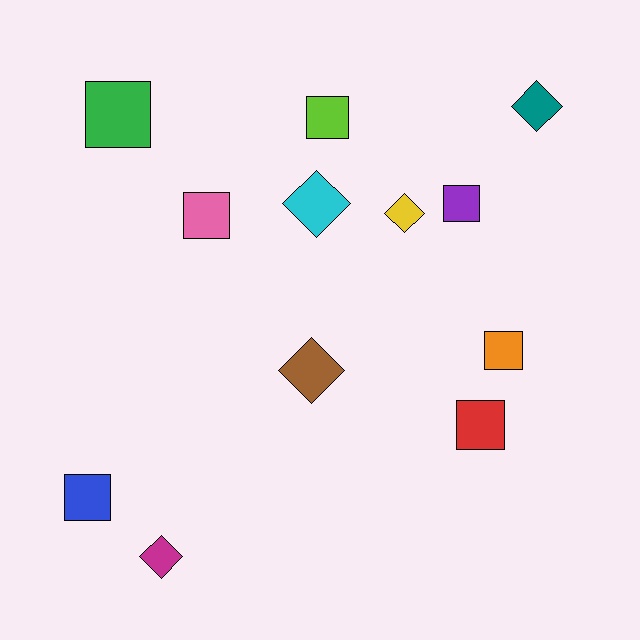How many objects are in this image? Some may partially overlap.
There are 12 objects.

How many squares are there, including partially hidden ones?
There are 7 squares.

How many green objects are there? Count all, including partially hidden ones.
There is 1 green object.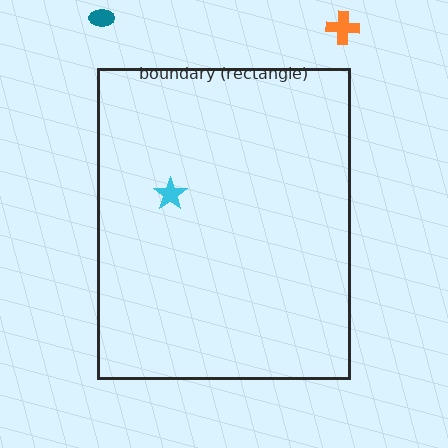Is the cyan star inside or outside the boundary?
Inside.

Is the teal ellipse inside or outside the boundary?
Outside.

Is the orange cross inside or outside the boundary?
Outside.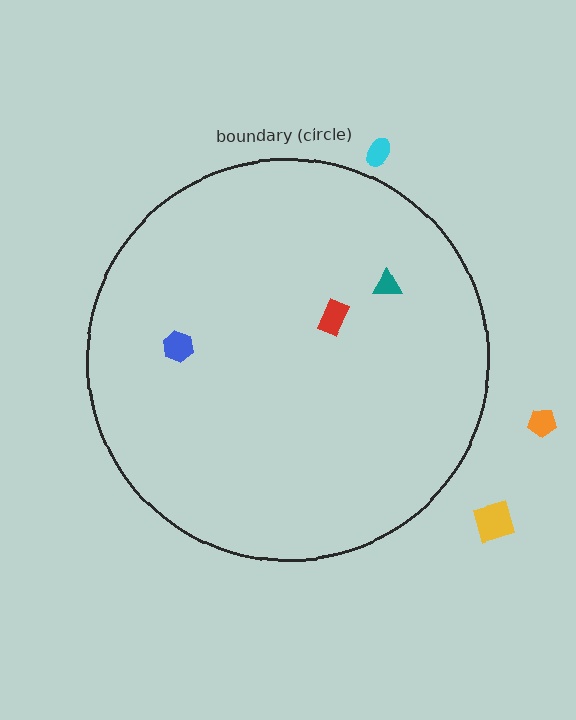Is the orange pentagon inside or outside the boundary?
Outside.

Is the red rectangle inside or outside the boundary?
Inside.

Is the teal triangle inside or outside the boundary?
Inside.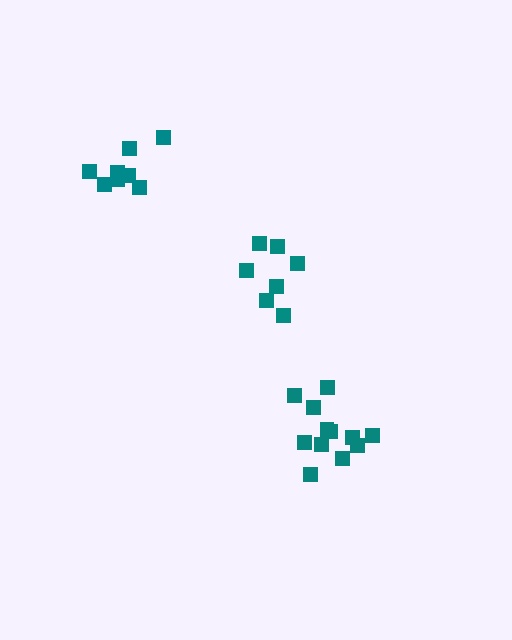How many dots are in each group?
Group 1: 12 dots, Group 2: 7 dots, Group 3: 8 dots (27 total).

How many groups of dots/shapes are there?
There are 3 groups.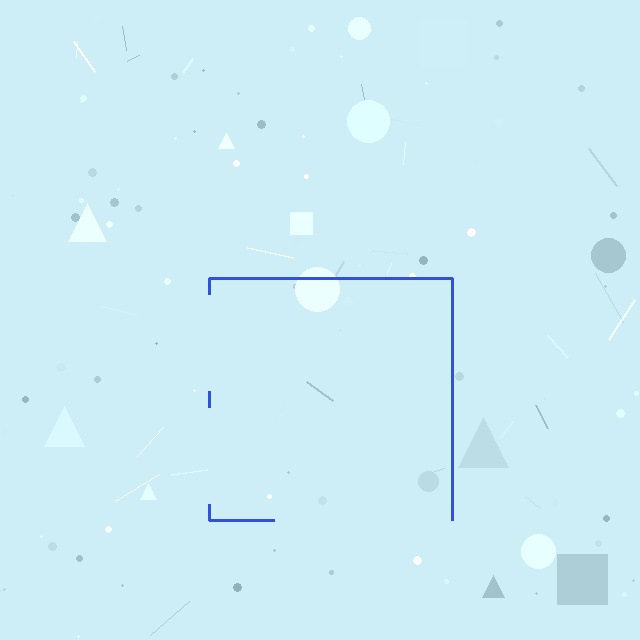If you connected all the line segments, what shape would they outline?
They would outline a square.